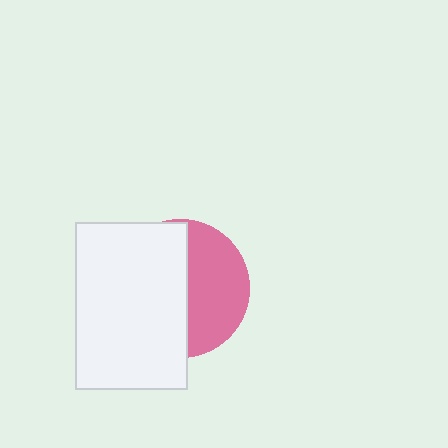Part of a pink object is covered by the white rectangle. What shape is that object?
It is a circle.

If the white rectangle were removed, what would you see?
You would see the complete pink circle.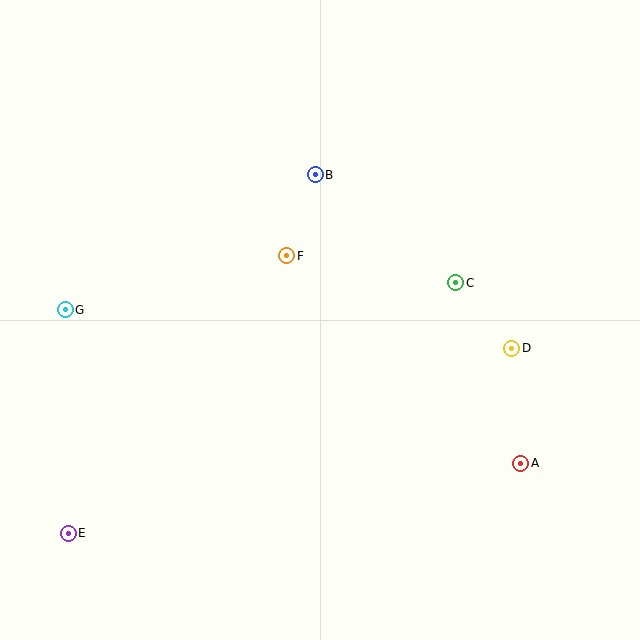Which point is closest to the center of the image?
Point F at (287, 256) is closest to the center.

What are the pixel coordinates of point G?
Point G is at (65, 310).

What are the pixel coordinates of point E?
Point E is at (68, 533).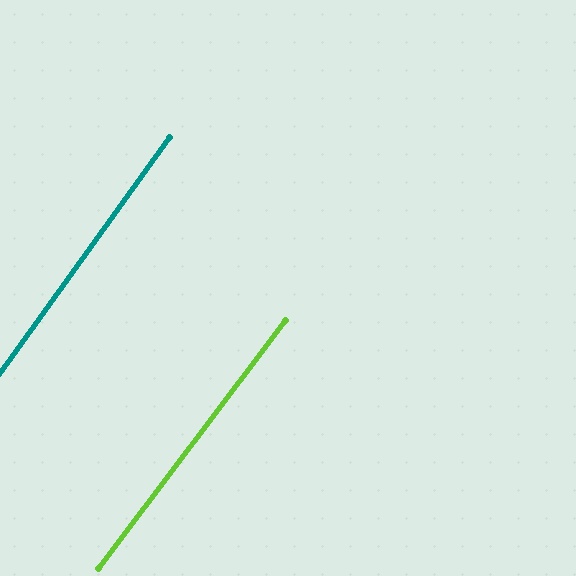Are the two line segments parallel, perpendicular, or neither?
Parallel — their directions differ by only 1.0°.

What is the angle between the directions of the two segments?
Approximately 1 degree.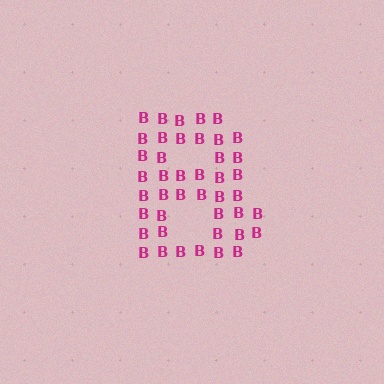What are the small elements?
The small elements are letter B's.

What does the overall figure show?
The overall figure shows the letter B.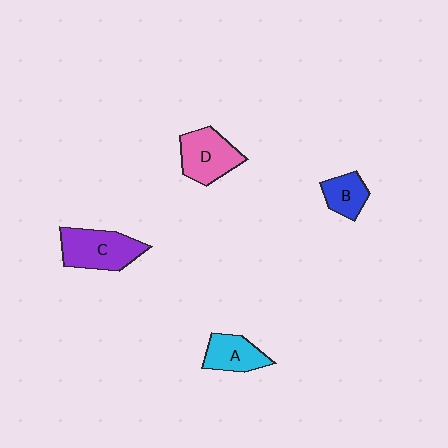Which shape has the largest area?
Shape C (purple).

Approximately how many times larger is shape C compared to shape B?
Approximately 1.9 times.